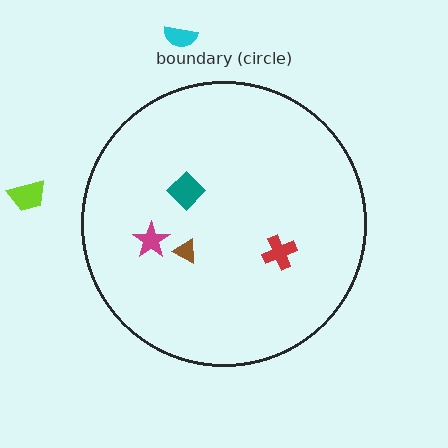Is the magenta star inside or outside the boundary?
Inside.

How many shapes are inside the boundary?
4 inside, 2 outside.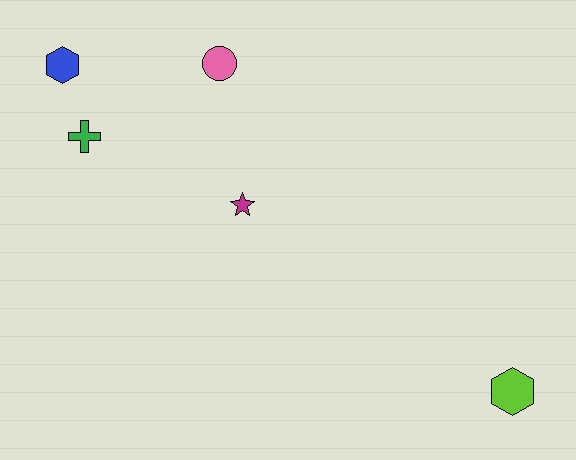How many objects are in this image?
There are 5 objects.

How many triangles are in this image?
There are no triangles.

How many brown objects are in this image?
There are no brown objects.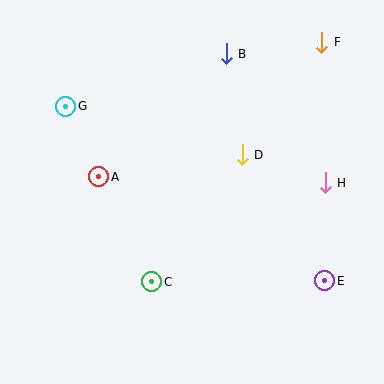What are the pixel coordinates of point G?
Point G is at (66, 106).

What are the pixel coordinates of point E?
Point E is at (325, 281).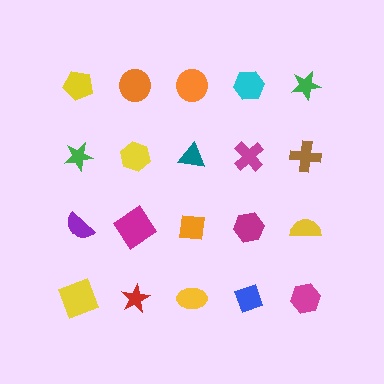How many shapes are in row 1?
5 shapes.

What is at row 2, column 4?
A magenta cross.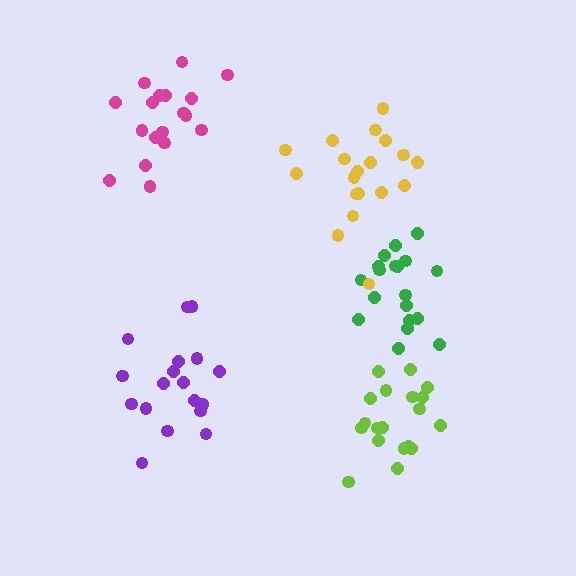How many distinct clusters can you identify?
There are 5 distinct clusters.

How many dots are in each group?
Group 1: 19 dots, Group 2: 19 dots, Group 3: 19 dots, Group 4: 18 dots, Group 5: 18 dots (93 total).